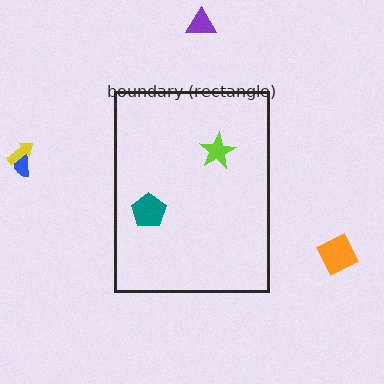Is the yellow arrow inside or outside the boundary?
Outside.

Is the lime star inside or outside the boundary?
Inside.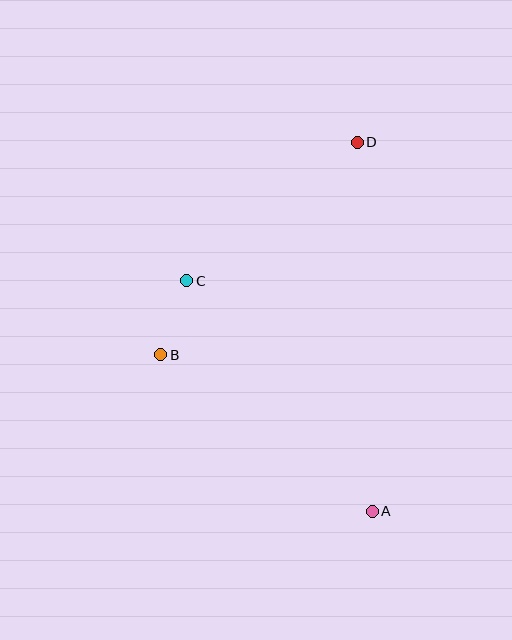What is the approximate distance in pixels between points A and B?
The distance between A and B is approximately 263 pixels.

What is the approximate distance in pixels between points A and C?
The distance between A and C is approximately 296 pixels.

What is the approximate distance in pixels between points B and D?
The distance between B and D is approximately 289 pixels.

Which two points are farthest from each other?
Points A and D are farthest from each other.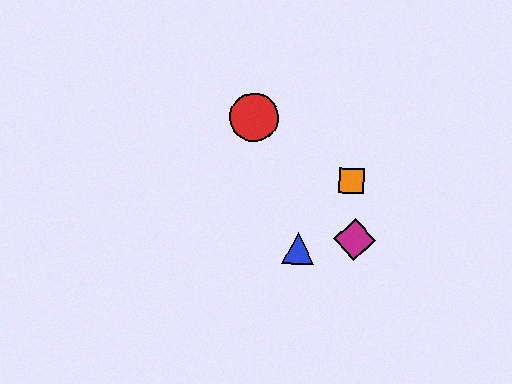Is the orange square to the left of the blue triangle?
No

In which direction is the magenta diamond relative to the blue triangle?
The magenta diamond is to the right of the blue triangle.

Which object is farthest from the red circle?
The magenta diamond is farthest from the red circle.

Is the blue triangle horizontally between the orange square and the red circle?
Yes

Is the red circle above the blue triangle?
Yes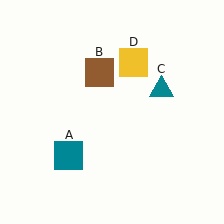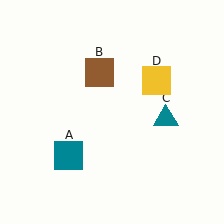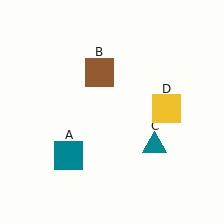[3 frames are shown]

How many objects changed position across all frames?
2 objects changed position: teal triangle (object C), yellow square (object D).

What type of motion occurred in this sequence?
The teal triangle (object C), yellow square (object D) rotated clockwise around the center of the scene.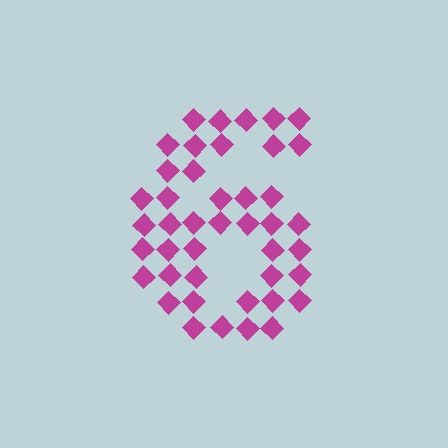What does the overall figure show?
The overall figure shows the digit 6.